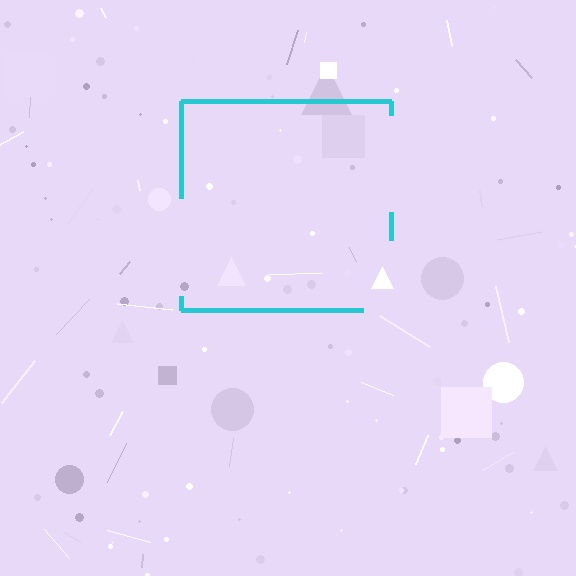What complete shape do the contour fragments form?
The contour fragments form a square.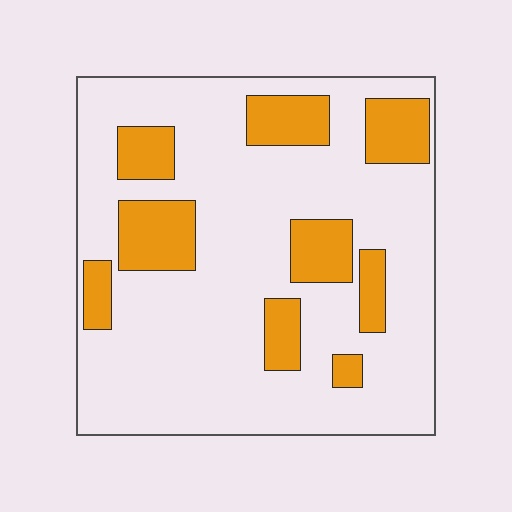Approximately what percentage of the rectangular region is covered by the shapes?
Approximately 25%.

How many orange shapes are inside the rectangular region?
9.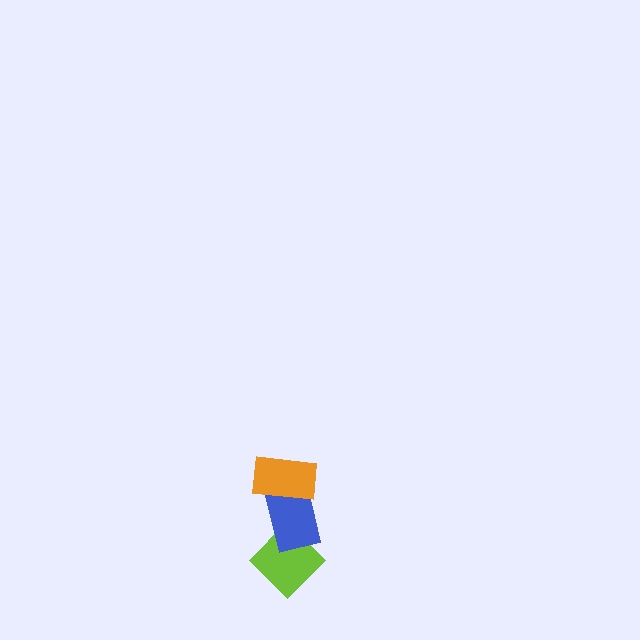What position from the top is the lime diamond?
The lime diamond is 3rd from the top.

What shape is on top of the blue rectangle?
The orange rectangle is on top of the blue rectangle.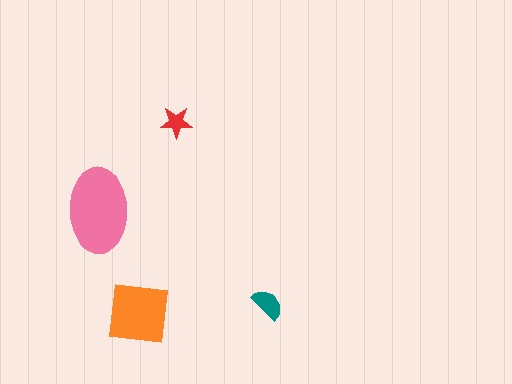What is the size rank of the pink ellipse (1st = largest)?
1st.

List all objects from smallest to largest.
The red star, the teal semicircle, the orange square, the pink ellipse.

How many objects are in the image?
There are 4 objects in the image.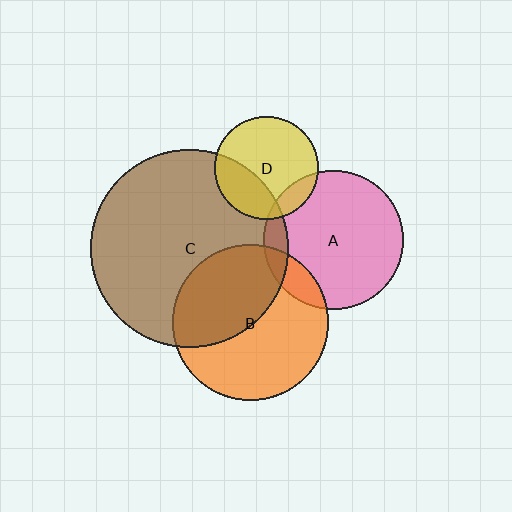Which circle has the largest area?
Circle C (brown).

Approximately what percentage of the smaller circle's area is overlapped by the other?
Approximately 45%.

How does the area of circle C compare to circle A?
Approximately 2.0 times.